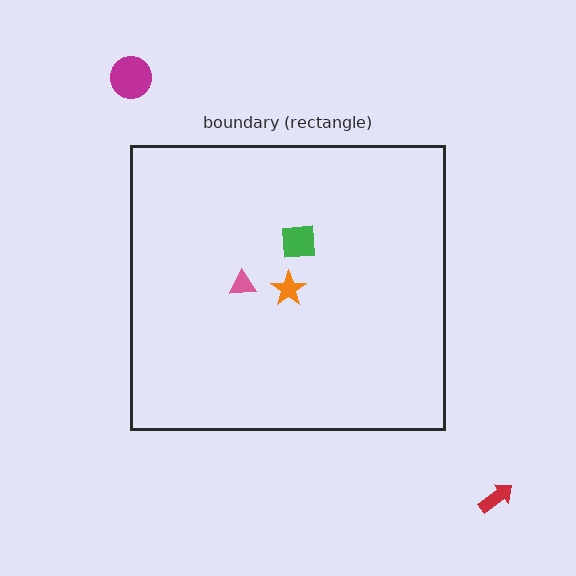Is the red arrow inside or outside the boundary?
Outside.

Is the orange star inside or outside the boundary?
Inside.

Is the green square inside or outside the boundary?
Inside.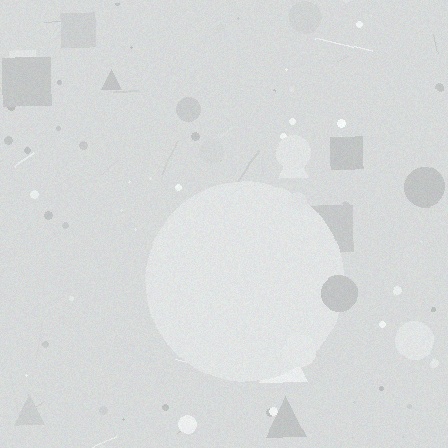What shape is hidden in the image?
A circle is hidden in the image.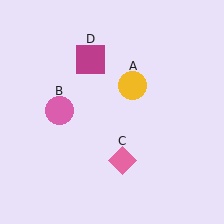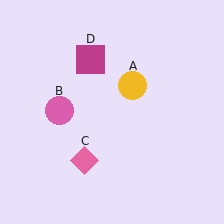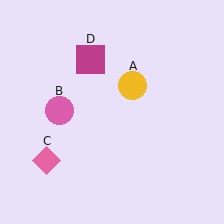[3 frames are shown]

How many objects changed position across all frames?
1 object changed position: pink diamond (object C).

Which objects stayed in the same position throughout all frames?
Yellow circle (object A) and pink circle (object B) and magenta square (object D) remained stationary.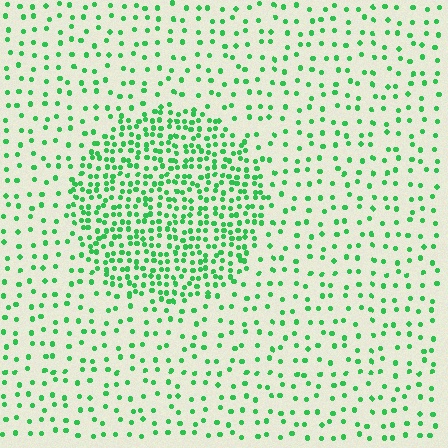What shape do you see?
I see a circle.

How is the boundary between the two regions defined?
The boundary is defined by a change in element density (approximately 2.6x ratio). All elements are the same color, size, and shape.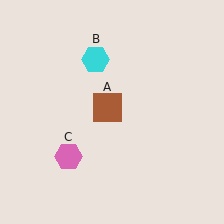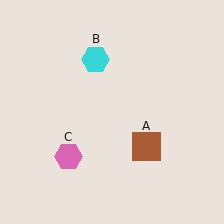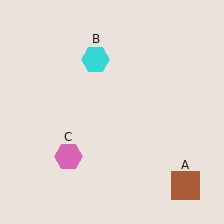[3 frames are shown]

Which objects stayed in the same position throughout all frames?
Cyan hexagon (object B) and pink hexagon (object C) remained stationary.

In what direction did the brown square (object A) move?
The brown square (object A) moved down and to the right.